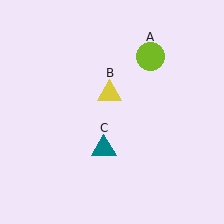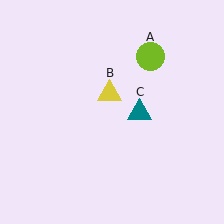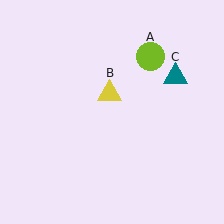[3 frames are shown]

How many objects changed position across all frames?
1 object changed position: teal triangle (object C).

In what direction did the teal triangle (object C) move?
The teal triangle (object C) moved up and to the right.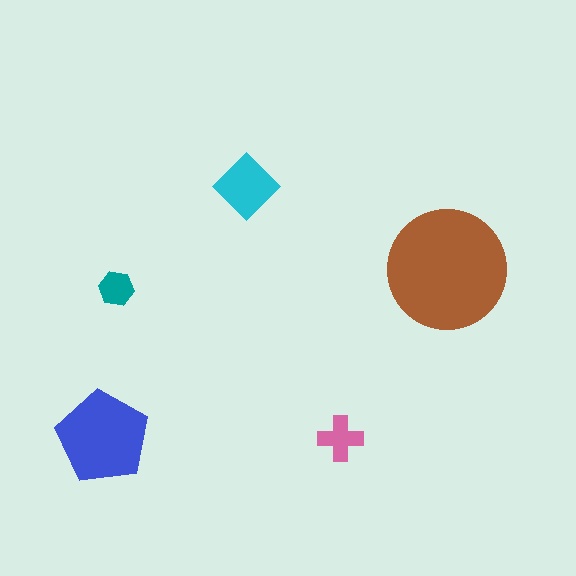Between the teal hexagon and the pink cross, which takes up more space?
The pink cross.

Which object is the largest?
The brown circle.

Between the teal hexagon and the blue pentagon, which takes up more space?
The blue pentagon.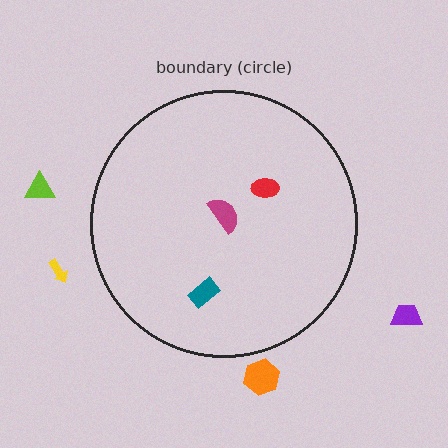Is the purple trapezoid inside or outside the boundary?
Outside.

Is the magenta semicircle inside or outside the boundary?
Inside.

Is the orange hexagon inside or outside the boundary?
Outside.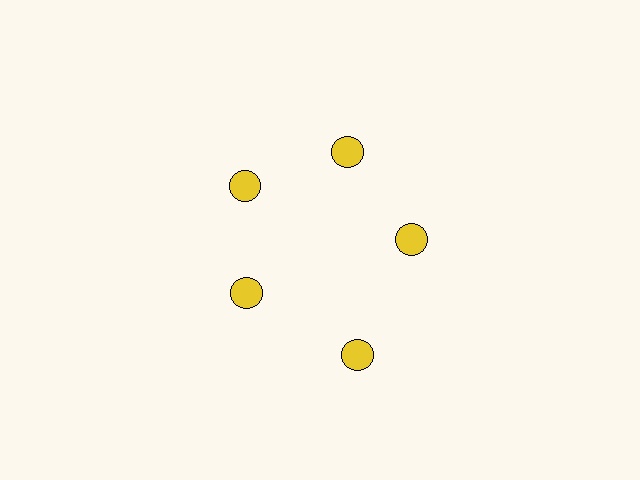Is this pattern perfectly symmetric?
No. The 5 yellow circles are arranged in a ring, but one element near the 5 o'clock position is pushed outward from the center, breaking the 5-fold rotational symmetry.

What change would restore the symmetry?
The symmetry would be restored by moving it inward, back onto the ring so that all 5 circles sit at equal angles and equal distance from the center.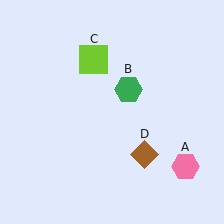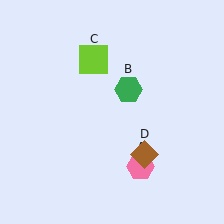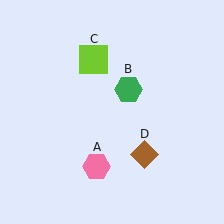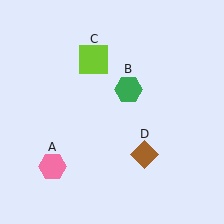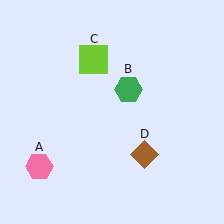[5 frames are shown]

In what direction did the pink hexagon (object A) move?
The pink hexagon (object A) moved left.